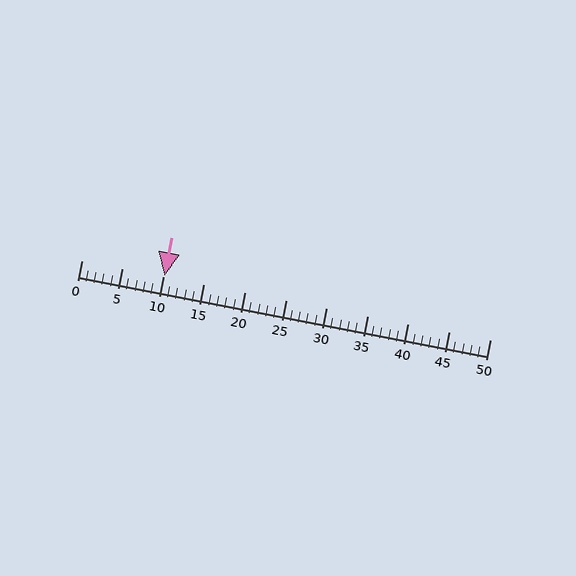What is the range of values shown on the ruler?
The ruler shows values from 0 to 50.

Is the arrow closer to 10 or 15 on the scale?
The arrow is closer to 10.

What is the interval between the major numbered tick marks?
The major tick marks are spaced 5 units apart.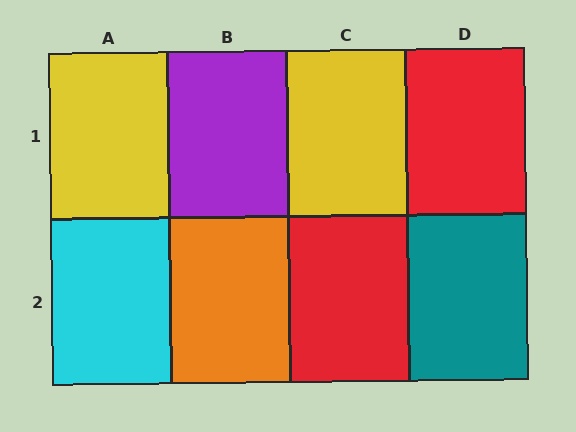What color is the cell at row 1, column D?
Red.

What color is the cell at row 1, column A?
Yellow.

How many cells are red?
2 cells are red.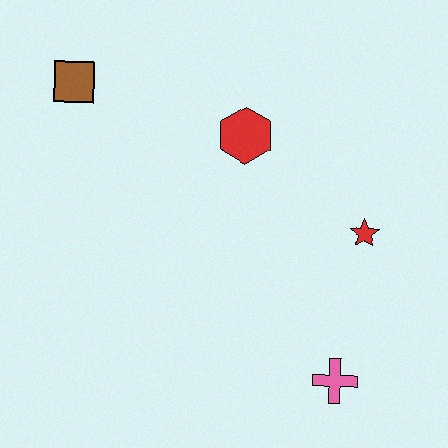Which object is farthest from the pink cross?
The brown square is farthest from the pink cross.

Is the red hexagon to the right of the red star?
No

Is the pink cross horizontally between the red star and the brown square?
Yes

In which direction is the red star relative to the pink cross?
The red star is above the pink cross.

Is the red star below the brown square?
Yes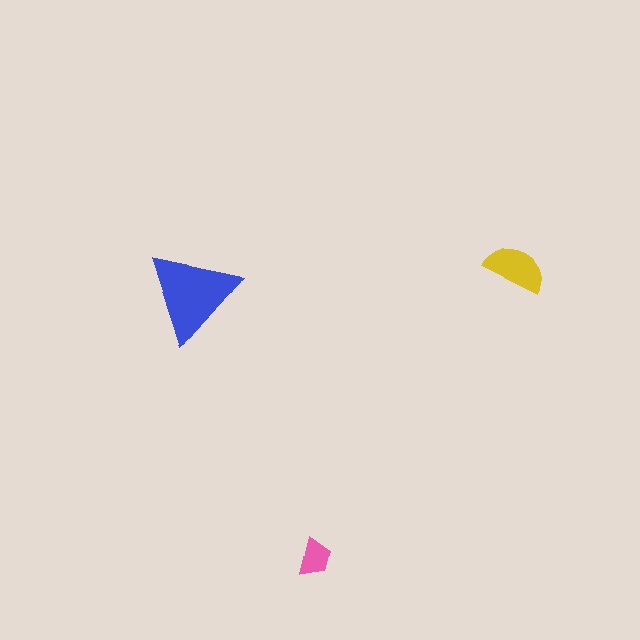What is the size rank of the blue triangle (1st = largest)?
1st.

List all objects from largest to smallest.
The blue triangle, the yellow semicircle, the pink trapezoid.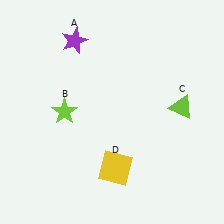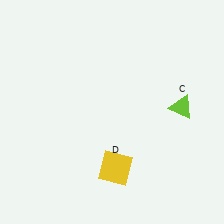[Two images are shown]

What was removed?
The lime star (B), the purple star (A) were removed in Image 2.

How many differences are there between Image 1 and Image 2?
There are 2 differences between the two images.